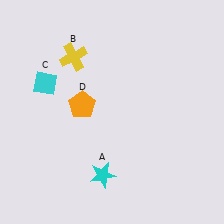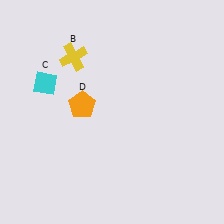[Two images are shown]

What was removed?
The cyan star (A) was removed in Image 2.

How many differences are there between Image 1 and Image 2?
There is 1 difference between the two images.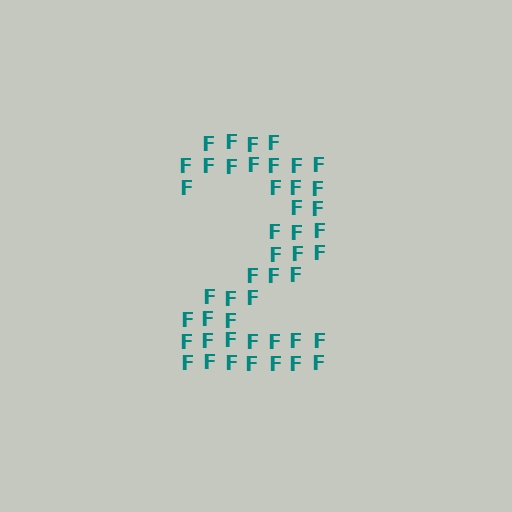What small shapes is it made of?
It is made of small letter F's.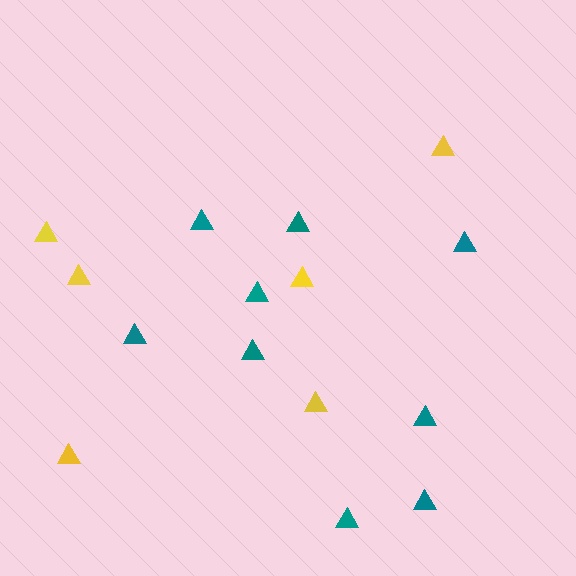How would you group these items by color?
There are 2 groups: one group of teal triangles (9) and one group of yellow triangles (6).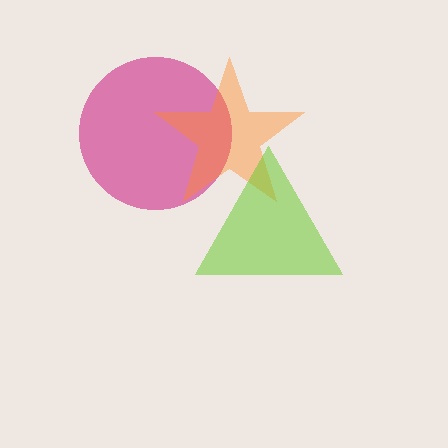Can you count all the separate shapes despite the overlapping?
Yes, there are 3 separate shapes.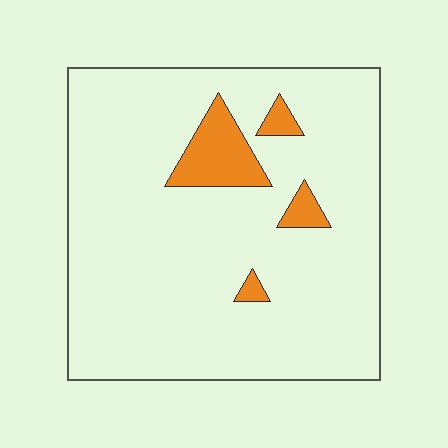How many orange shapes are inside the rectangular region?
4.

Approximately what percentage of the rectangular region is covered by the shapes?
Approximately 10%.